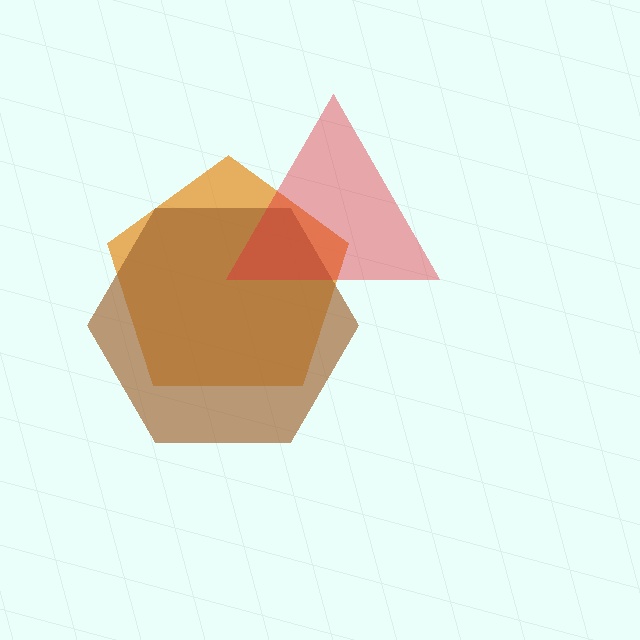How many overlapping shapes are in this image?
There are 3 overlapping shapes in the image.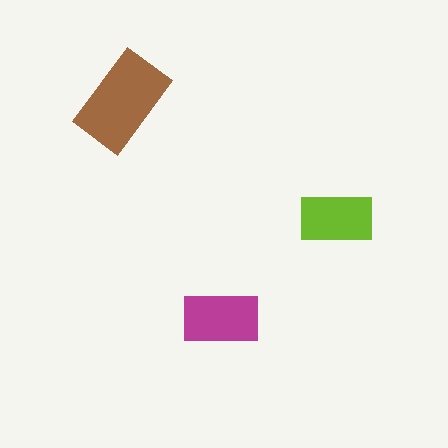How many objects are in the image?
There are 3 objects in the image.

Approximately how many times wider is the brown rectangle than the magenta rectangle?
About 1.5 times wider.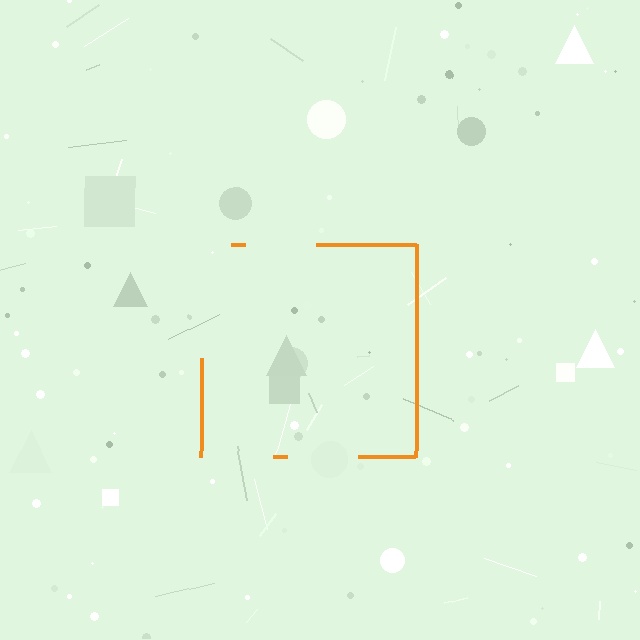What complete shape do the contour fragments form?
The contour fragments form a square.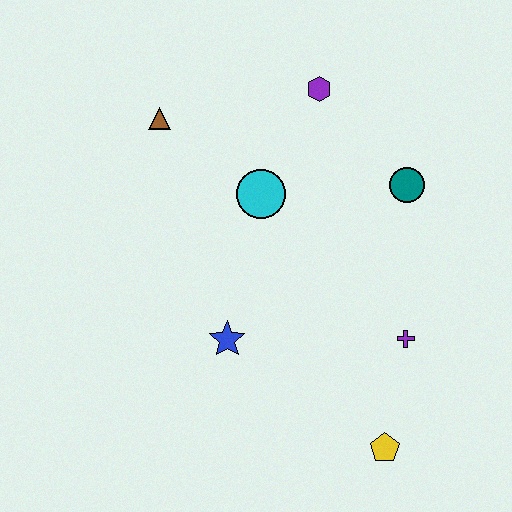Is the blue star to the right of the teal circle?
No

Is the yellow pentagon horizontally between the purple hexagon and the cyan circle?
No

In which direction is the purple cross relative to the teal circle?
The purple cross is below the teal circle.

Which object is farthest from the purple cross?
The brown triangle is farthest from the purple cross.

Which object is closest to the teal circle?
The purple hexagon is closest to the teal circle.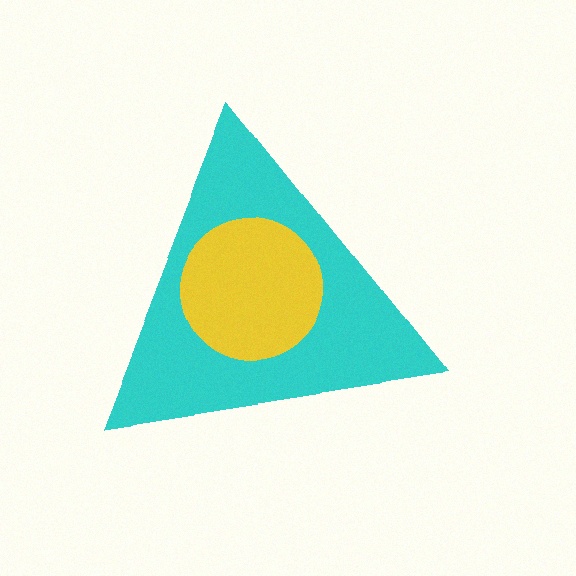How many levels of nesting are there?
2.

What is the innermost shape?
The yellow circle.